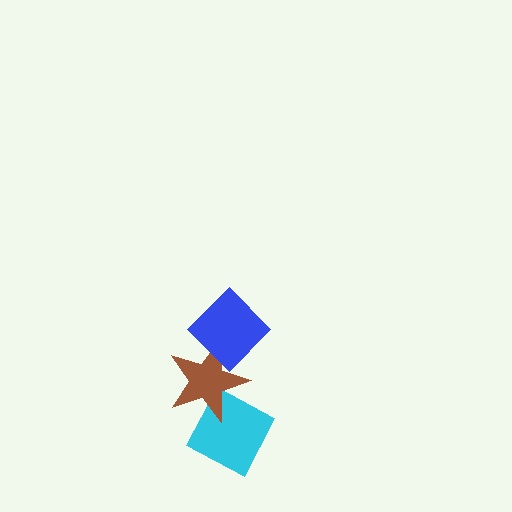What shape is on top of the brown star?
The blue diamond is on top of the brown star.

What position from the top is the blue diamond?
The blue diamond is 1st from the top.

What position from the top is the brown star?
The brown star is 2nd from the top.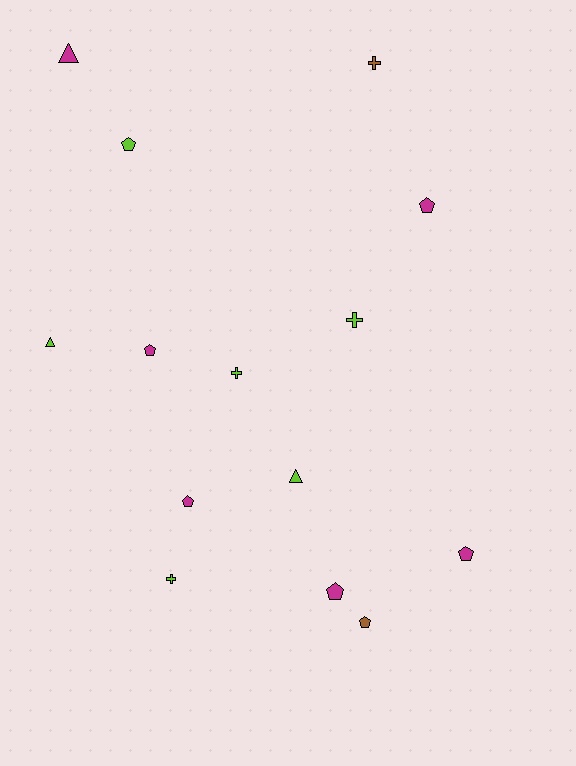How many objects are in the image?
There are 14 objects.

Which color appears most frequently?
Lime, with 6 objects.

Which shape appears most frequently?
Pentagon, with 7 objects.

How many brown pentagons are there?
There is 1 brown pentagon.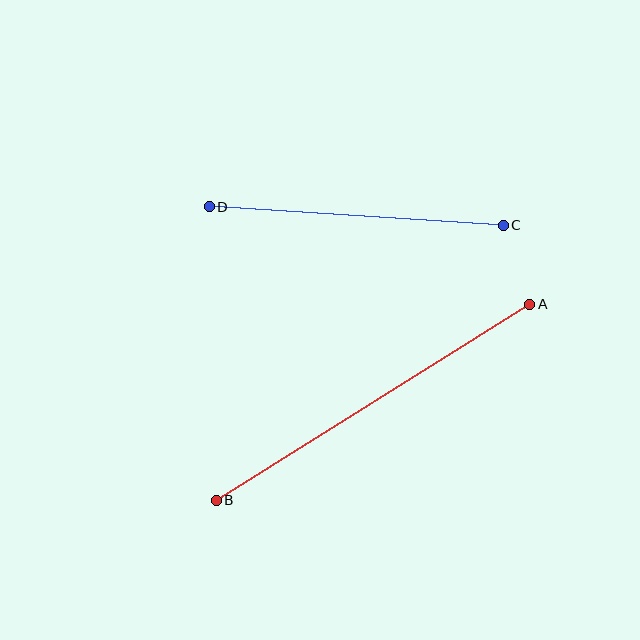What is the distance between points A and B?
The distance is approximately 370 pixels.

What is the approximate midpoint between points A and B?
The midpoint is at approximately (373, 402) pixels.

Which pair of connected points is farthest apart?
Points A and B are farthest apart.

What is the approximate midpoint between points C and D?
The midpoint is at approximately (356, 216) pixels.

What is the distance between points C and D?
The distance is approximately 295 pixels.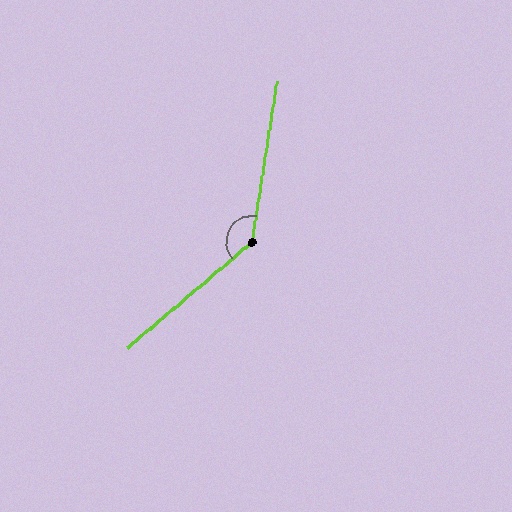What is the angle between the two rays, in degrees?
Approximately 139 degrees.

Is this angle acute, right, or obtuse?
It is obtuse.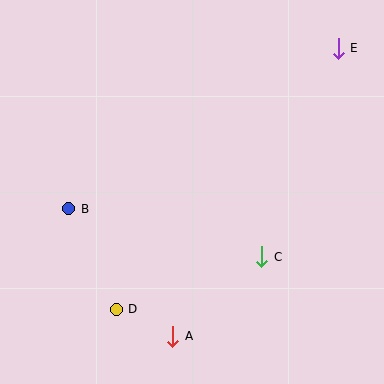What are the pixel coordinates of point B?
Point B is at (69, 209).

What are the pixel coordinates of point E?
Point E is at (338, 48).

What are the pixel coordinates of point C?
Point C is at (262, 257).